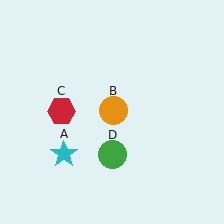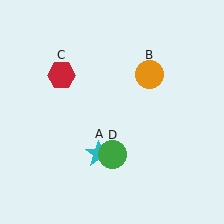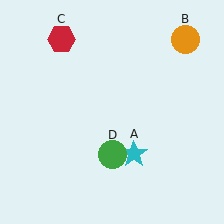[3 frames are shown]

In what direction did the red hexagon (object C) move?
The red hexagon (object C) moved up.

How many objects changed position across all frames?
3 objects changed position: cyan star (object A), orange circle (object B), red hexagon (object C).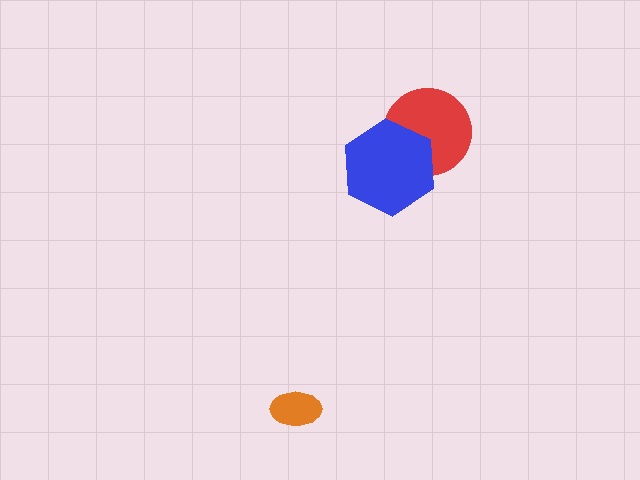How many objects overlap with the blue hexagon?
1 object overlaps with the blue hexagon.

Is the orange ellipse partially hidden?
No, no other shape covers it.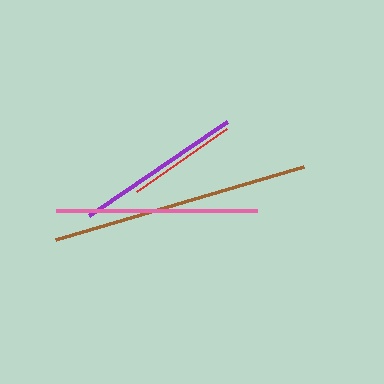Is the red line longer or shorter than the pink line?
The pink line is longer than the red line.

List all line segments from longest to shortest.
From longest to shortest: brown, pink, purple, red.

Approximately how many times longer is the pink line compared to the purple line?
The pink line is approximately 1.2 times the length of the purple line.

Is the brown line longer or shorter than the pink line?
The brown line is longer than the pink line.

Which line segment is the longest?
The brown line is the longest at approximately 258 pixels.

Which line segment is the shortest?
The red line is the shortest at approximately 110 pixels.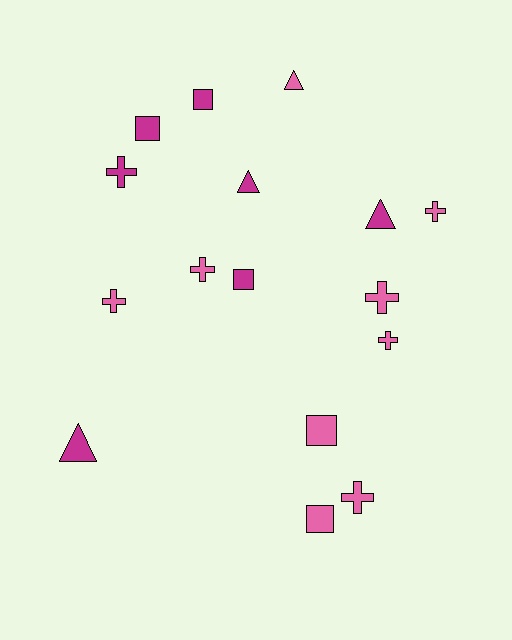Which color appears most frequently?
Pink, with 9 objects.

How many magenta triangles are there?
There are 3 magenta triangles.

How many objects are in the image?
There are 16 objects.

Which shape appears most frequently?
Cross, with 7 objects.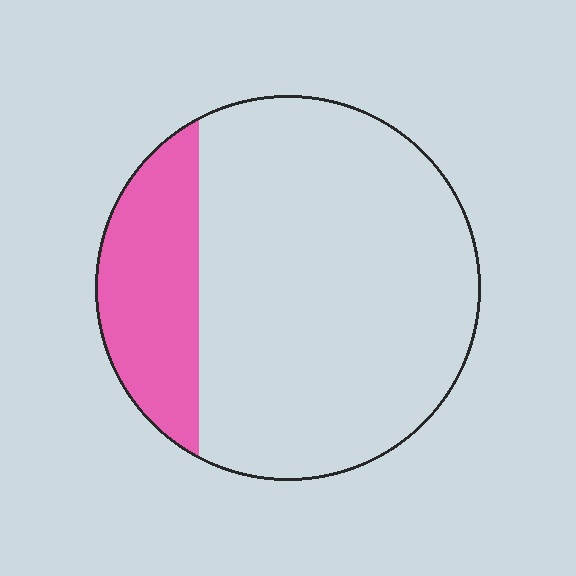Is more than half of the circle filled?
No.